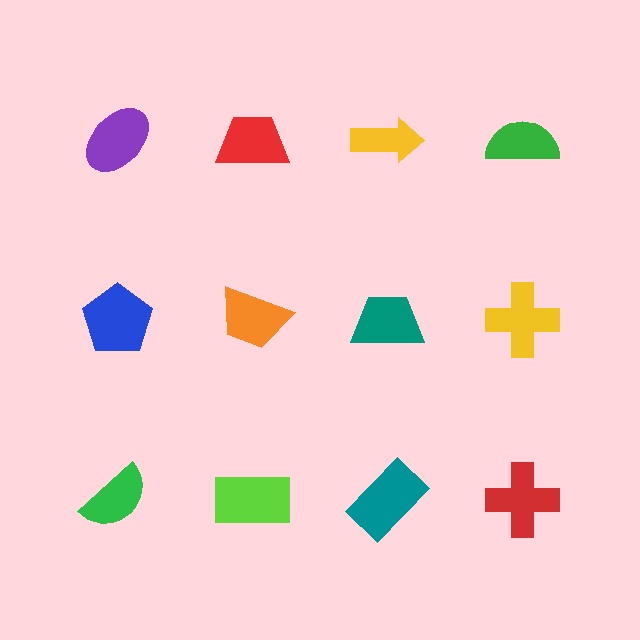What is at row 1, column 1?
A purple ellipse.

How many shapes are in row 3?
4 shapes.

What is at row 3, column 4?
A red cross.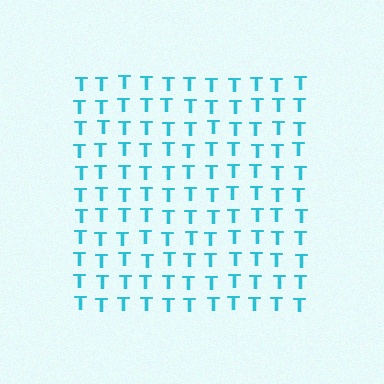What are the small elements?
The small elements are letter T's.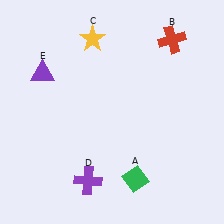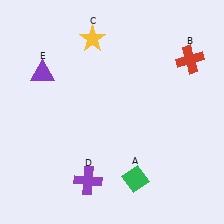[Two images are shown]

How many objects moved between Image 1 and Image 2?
1 object moved between the two images.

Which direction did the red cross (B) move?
The red cross (B) moved down.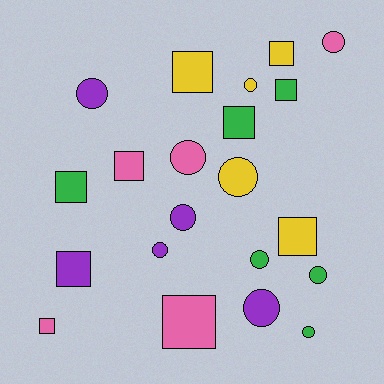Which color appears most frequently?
Green, with 6 objects.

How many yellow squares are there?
There are 3 yellow squares.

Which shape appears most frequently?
Circle, with 11 objects.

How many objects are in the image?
There are 21 objects.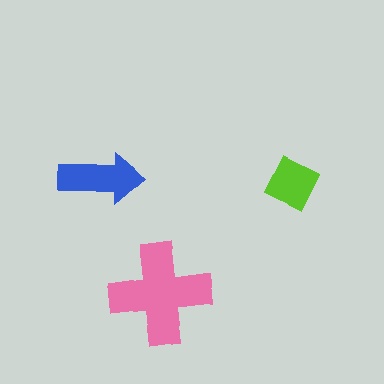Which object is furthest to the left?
The blue arrow is leftmost.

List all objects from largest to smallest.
The pink cross, the blue arrow, the lime diamond.